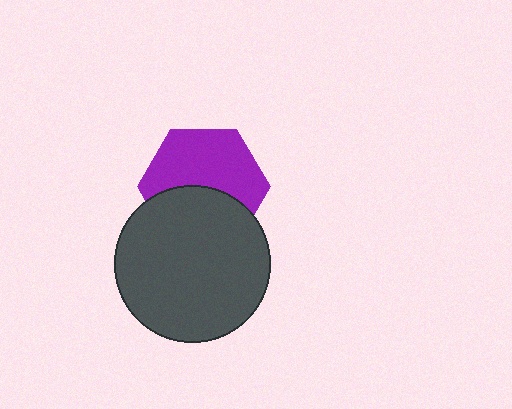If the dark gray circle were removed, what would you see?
You would see the complete purple hexagon.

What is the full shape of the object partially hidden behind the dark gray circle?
The partially hidden object is a purple hexagon.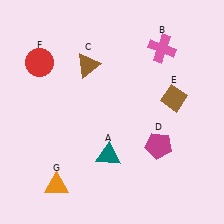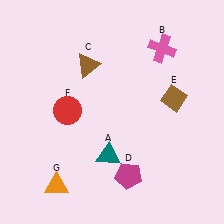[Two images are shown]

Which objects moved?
The objects that moved are: the magenta pentagon (D), the red circle (F).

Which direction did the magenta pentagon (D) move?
The magenta pentagon (D) moved down.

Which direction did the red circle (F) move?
The red circle (F) moved down.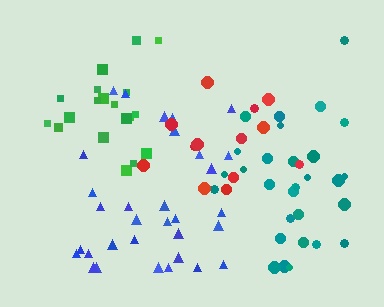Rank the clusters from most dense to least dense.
blue, green, teal, red.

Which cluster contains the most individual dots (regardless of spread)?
Blue (32).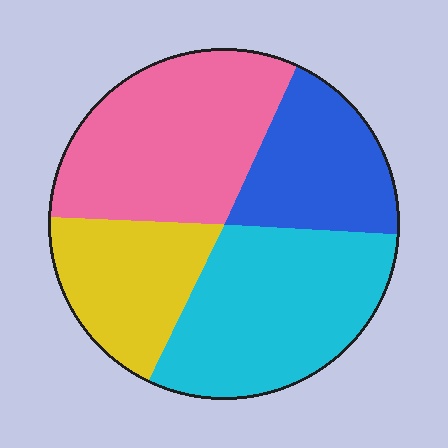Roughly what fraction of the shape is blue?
Blue covers 19% of the shape.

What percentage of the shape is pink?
Pink takes up between a quarter and a half of the shape.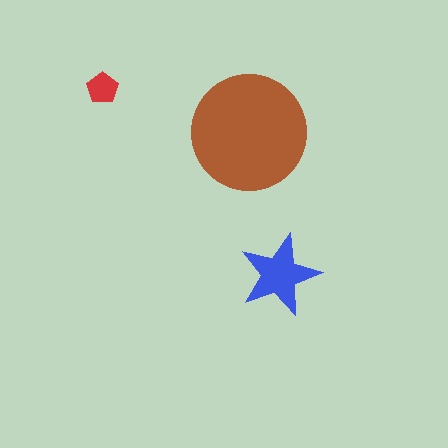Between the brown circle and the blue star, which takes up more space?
The brown circle.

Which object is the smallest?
The red pentagon.